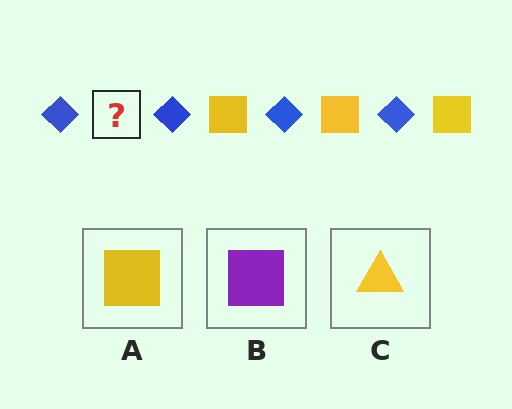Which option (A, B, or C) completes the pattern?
A.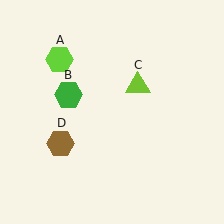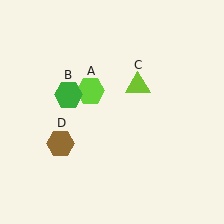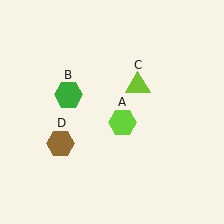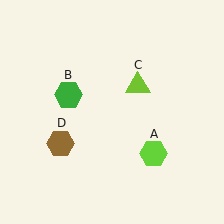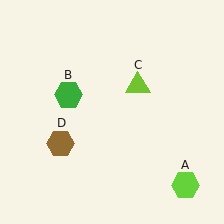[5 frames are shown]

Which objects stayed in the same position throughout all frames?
Green hexagon (object B) and lime triangle (object C) and brown hexagon (object D) remained stationary.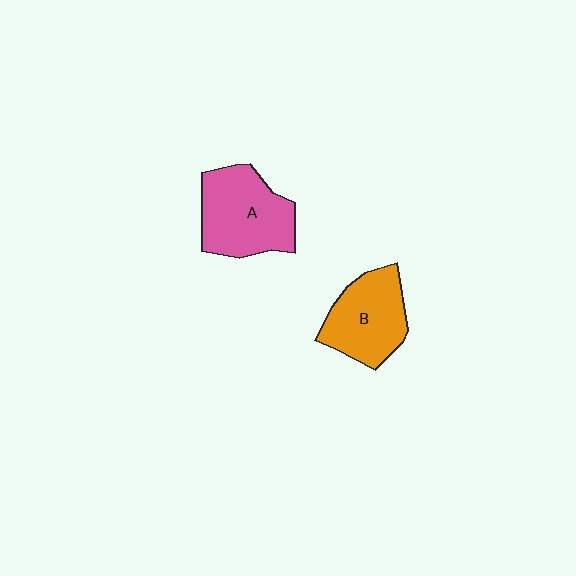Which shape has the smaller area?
Shape B (orange).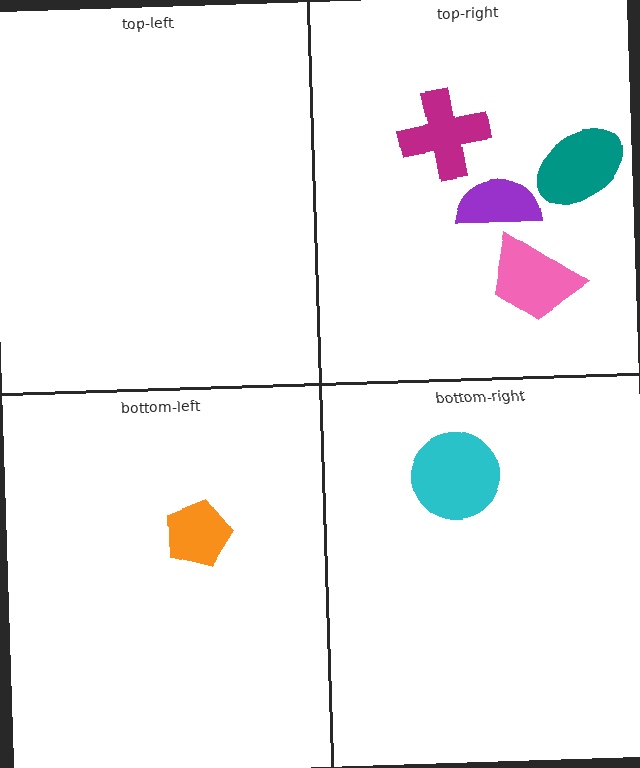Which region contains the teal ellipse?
The top-right region.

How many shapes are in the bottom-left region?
1.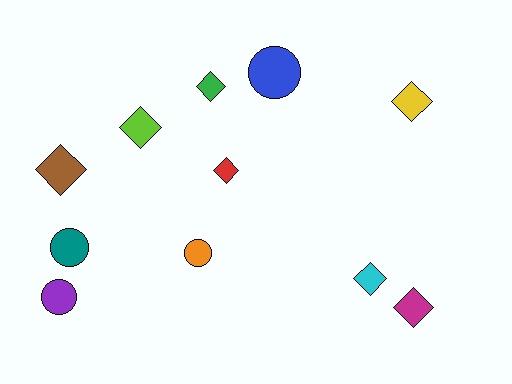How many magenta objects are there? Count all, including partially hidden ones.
There is 1 magenta object.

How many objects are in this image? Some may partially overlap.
There are 11 objects.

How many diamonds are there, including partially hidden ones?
There are 7 diamonds.